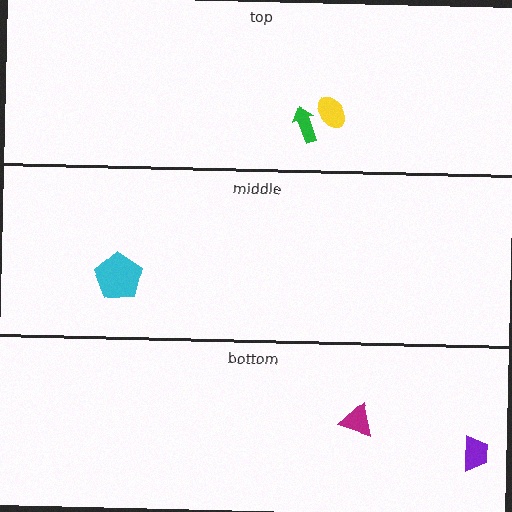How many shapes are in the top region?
2.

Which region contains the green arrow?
The top region.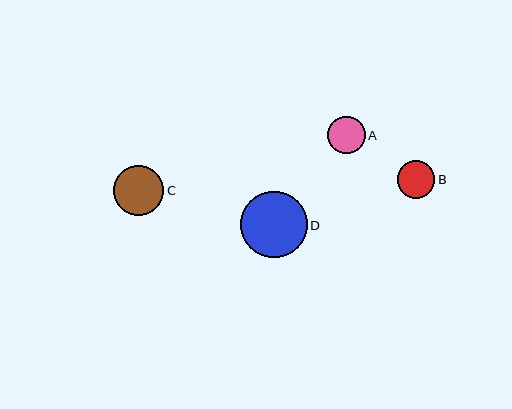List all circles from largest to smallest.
From largest to smallest: D, C, B, A.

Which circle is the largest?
Circle D is the largest with a size of approximately 66 pixels.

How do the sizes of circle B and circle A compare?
Circle B and circle A are approximately the same size.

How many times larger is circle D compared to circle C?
Circle D is approximately 1.3 times the size of circle C.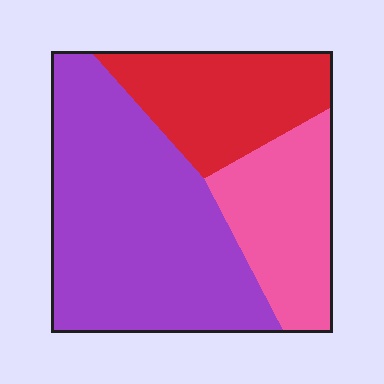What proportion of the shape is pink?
Pink covers roughly 25% of the shape.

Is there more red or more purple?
Purple.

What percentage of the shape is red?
Red covers around 25% of the shape.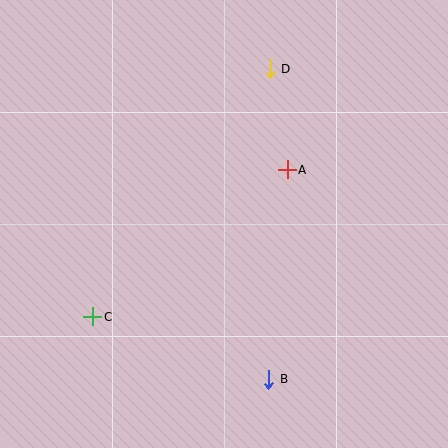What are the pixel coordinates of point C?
Point C is at (93, 317).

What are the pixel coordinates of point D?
Point D is at (270, 69).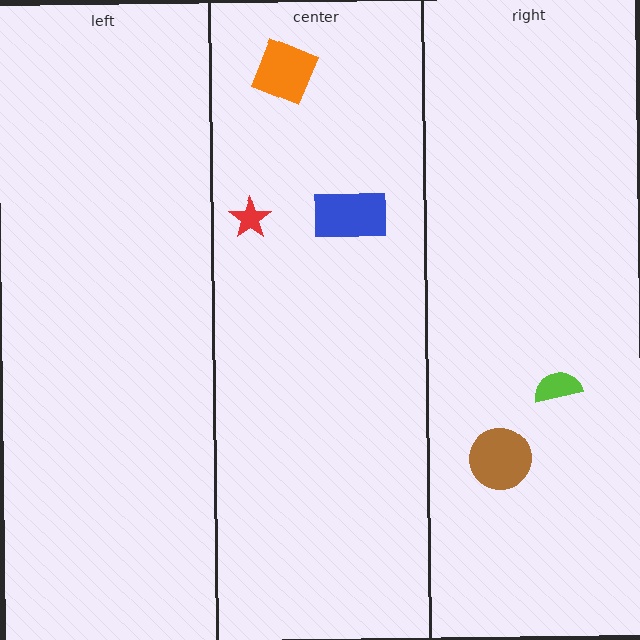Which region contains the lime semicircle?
The right region.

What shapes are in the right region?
The lime semicircle, the brown circle.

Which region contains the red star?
The center region.